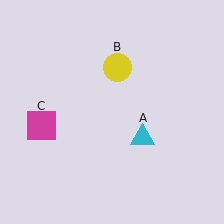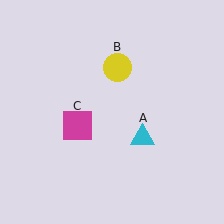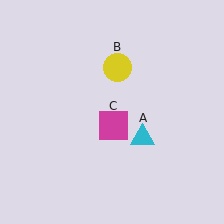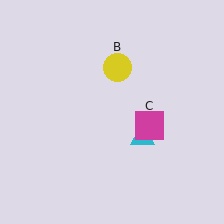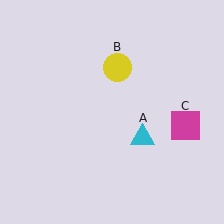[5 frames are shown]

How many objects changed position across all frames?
1 object changed position: magenta square (object C).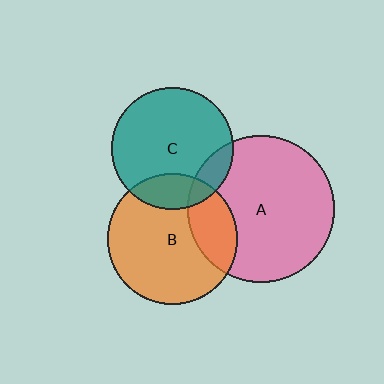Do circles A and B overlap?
Yes.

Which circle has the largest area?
Circle A (pink).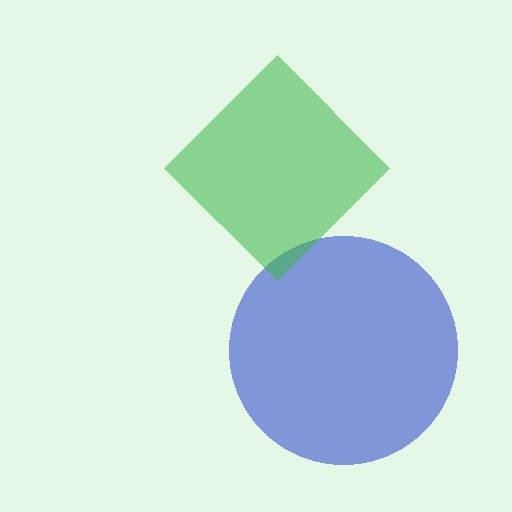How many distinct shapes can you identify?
There are 2 distinct shapes: a blue circle, a green diamond.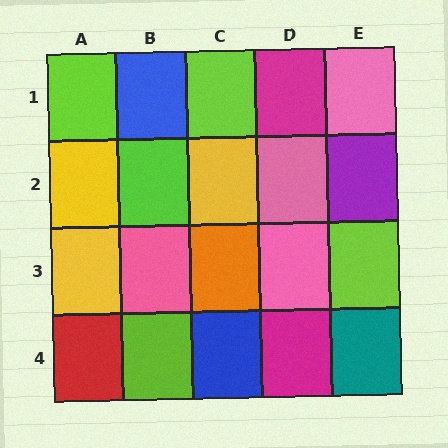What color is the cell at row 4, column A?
Red.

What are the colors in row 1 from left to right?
Lime, blue, lime, magenta, pink.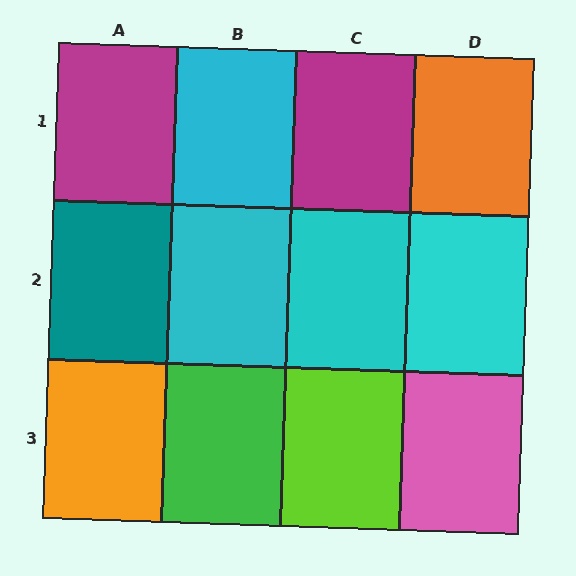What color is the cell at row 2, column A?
Teal.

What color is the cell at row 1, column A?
Magenta.